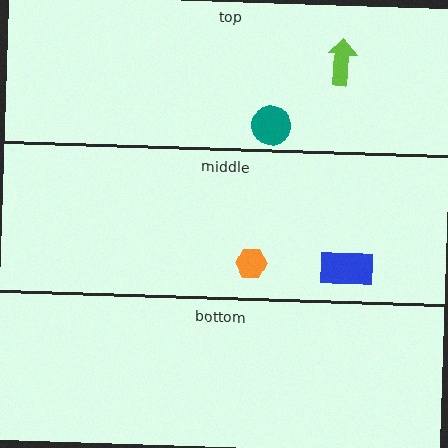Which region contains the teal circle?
The top region.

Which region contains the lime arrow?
The top region.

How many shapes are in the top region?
2.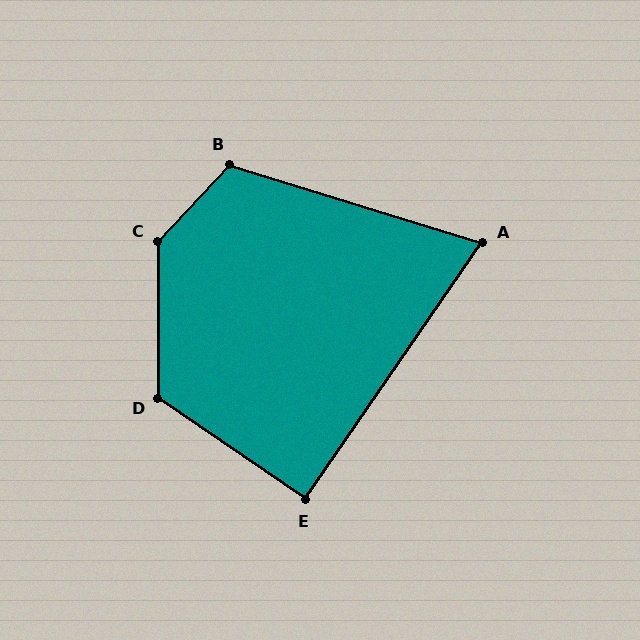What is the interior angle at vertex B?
Approximately 116 degrees (obtuse).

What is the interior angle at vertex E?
Approximately 90 degrees (approximately right).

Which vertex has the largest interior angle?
C, at approximately 137 degrees.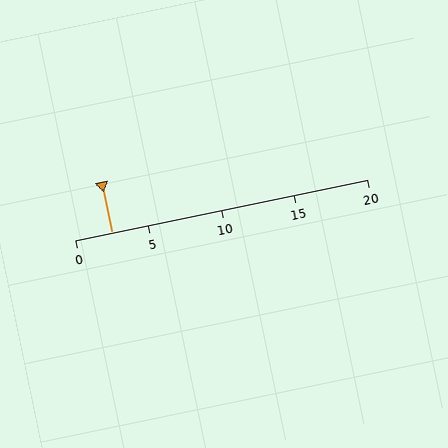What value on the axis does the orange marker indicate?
The marker indicates approximately 2.5.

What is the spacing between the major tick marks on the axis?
The major ticks are spaced 5 apart.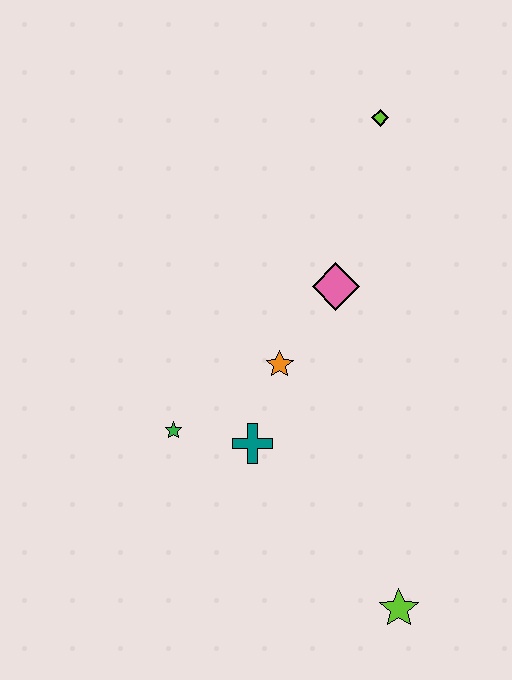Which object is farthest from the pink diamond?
The lime star is farthest from the pink diamond.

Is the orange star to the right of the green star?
Yes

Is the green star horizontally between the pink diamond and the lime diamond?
No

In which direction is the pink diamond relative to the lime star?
The pink diamond is above the lime star.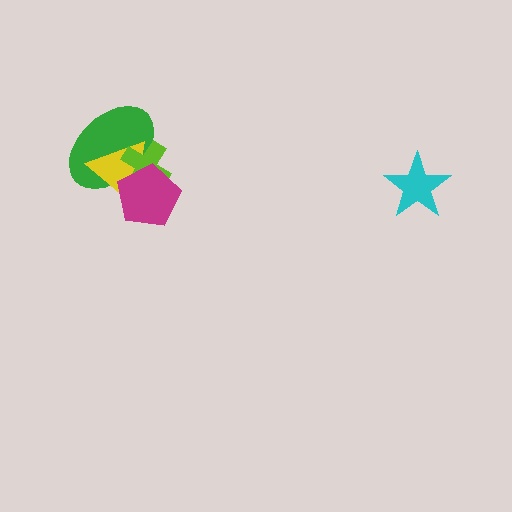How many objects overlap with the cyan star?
0 objects overlap with the cyan star.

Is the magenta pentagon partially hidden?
No, no other shape covers it.